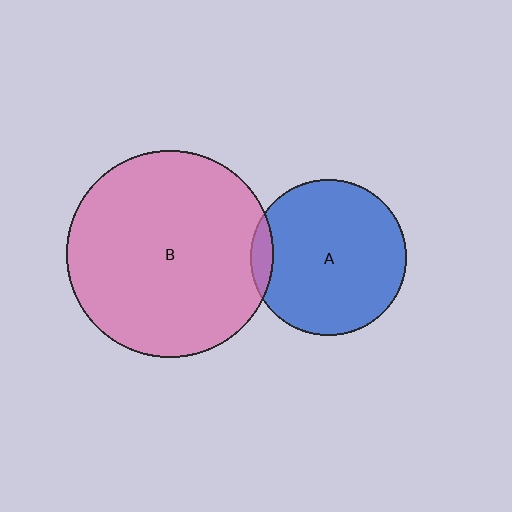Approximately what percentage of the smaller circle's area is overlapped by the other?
Approximately 5%.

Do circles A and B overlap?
Yes.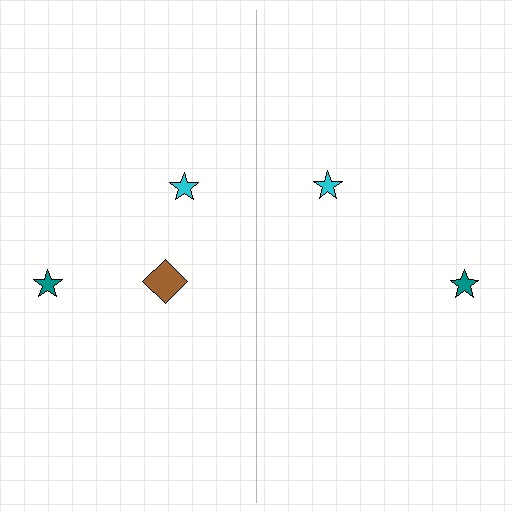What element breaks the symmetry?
A brown diamond is missing from the right side.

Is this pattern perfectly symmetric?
No, the pattern is not perfectly symmetric. A brown diamond is missing from the right side.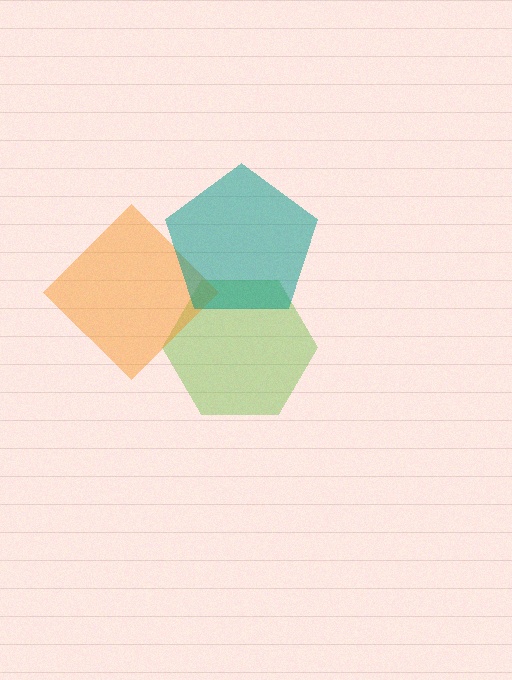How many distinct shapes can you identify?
There are 3 distinct shapes: a lime hexagon, an orange diamond, a teal pentagon.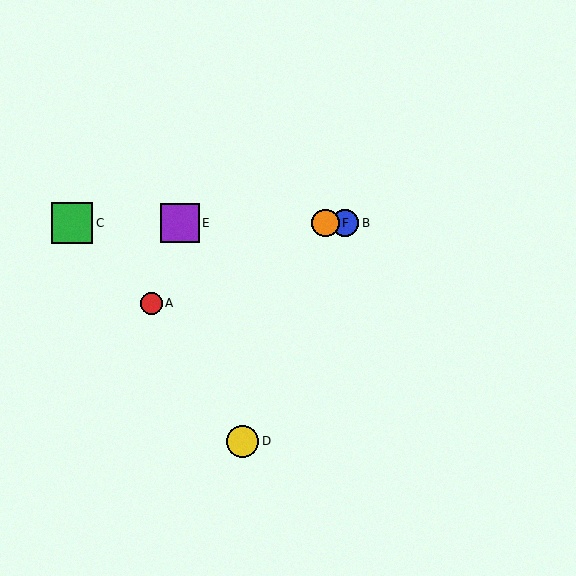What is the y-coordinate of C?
Object C is at y≈223.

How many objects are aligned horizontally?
4 objects (B, C, E, F) are aligned horizontally.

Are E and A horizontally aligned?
No, E is at y≈223 and A is at y≈303.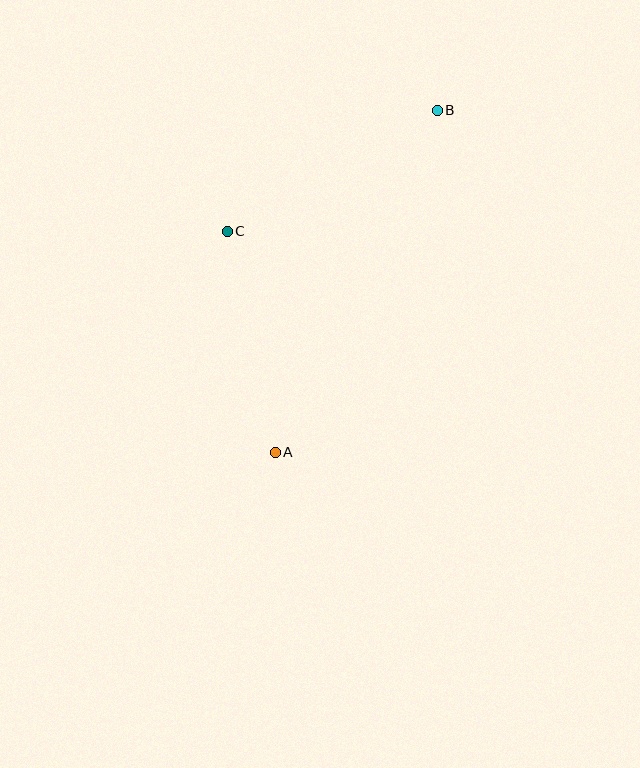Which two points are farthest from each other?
Points A and B are farthest from each other.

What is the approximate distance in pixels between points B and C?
The distance between B and C is approximately 243 pixels.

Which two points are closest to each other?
Points A and C are closest to each other.